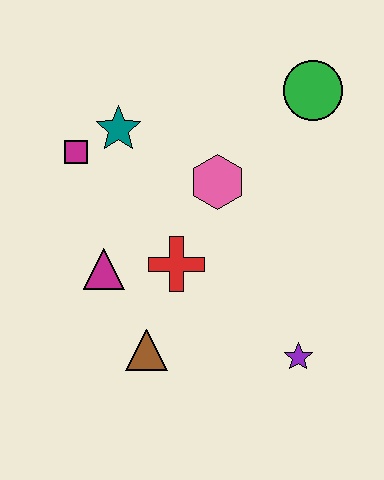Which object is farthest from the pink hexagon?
The purple star is farthest from the pink hexagon.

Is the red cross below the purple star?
No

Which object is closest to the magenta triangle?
The red cross is closest to the magenta triangle.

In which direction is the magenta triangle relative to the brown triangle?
The magenta triangle is above the brown triangle.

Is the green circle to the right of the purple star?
Yes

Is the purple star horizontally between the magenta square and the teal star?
No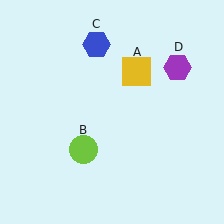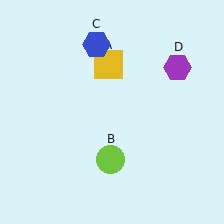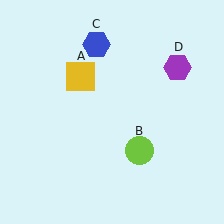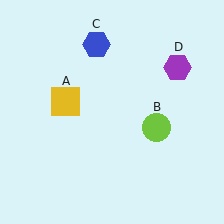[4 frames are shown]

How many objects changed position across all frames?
2 objects changed position: yellow square (object A), lime circle (object B).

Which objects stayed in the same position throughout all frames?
Blue hexagon (object C) and purple hexagon (object D) remained stationary.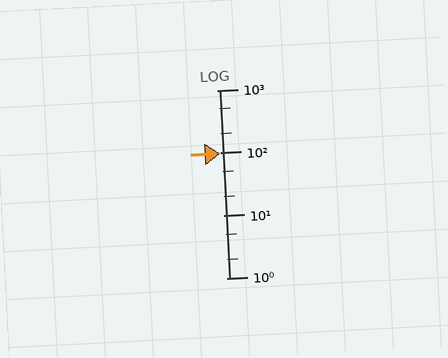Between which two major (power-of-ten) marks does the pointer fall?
The pointer is between 10 and 100.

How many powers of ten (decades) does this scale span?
The scale spans 3 decades, from 1 to 1000.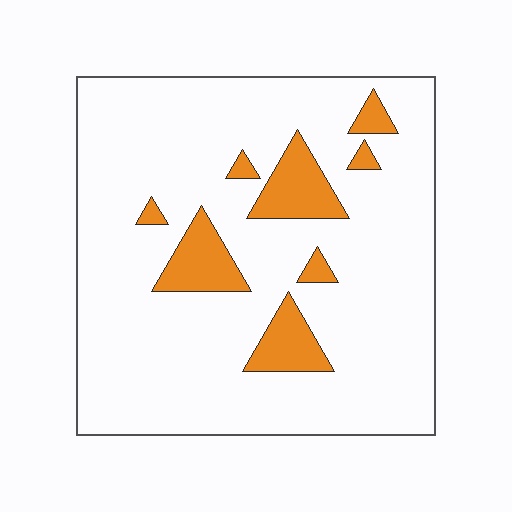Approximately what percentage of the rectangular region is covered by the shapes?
Approximately 15%.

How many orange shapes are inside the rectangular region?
8.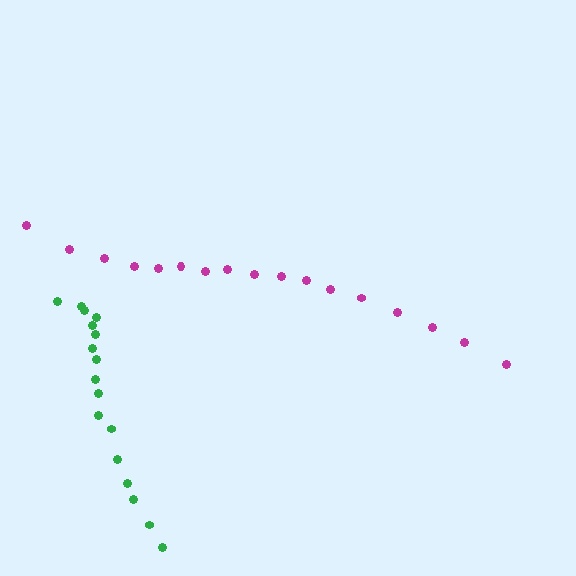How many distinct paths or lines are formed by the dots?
There are 2 distinct paths.